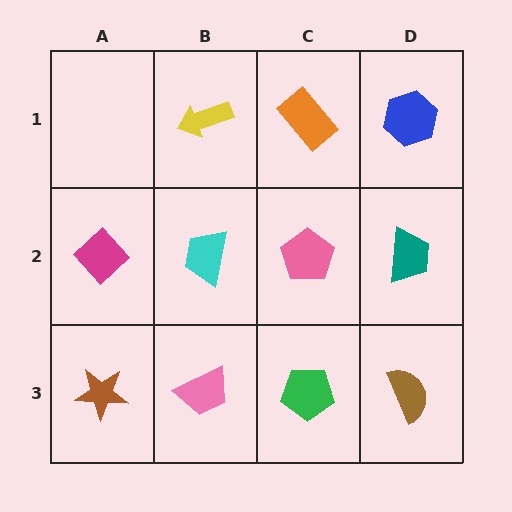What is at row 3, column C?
A green pentagon.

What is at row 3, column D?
A brown semicircle.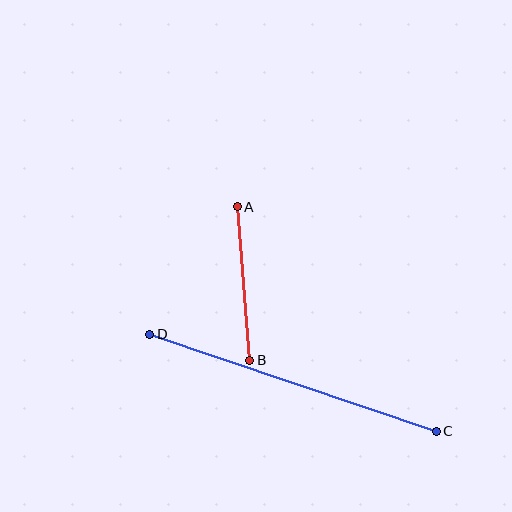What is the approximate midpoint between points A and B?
The midpoint is at approximately (244, 284) pixels.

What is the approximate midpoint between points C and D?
The midpoint is at approximately (293, 383) pixels.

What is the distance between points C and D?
The distance is approximately 302 pixels.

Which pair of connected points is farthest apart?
Points C and D are farthest apart.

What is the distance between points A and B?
The distance is approximately 154 pixels.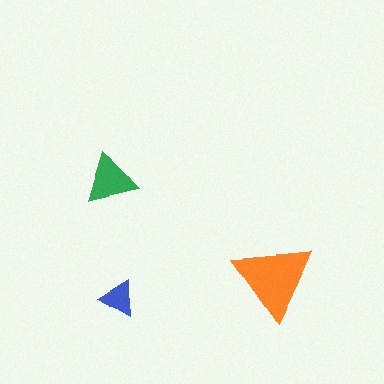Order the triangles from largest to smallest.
the orange one, the green one, the blue one.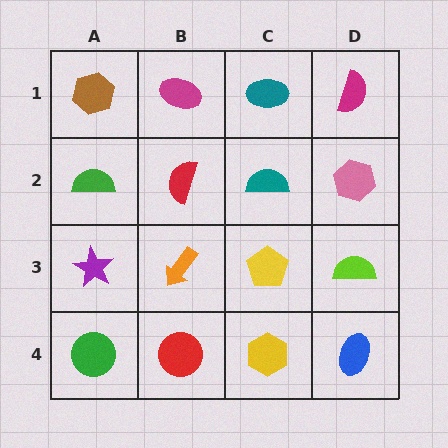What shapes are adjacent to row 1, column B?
A red semicircle (row 2, column B), a brown hexagon (row 1, column A), a teal ellipse (row 1, column C).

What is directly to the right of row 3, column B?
A yellow pentagon.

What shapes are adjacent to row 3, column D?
A pink hexagon (row 2, column D), a blue ellipse (row 4, column D), a yellow pentagon (row 3, column C).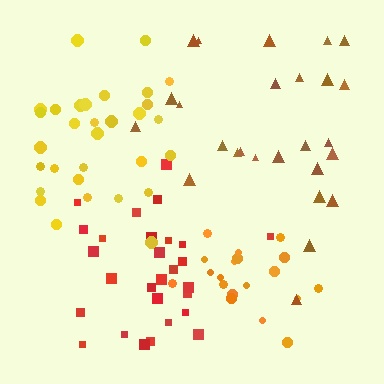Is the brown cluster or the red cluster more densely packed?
Red.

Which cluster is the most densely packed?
Orange.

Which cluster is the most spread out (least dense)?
Brown.